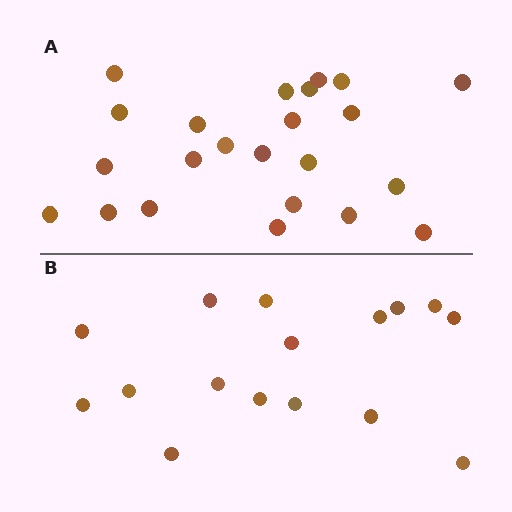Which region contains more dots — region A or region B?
Region A (the top region) has more dots.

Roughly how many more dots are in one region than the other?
Region A has roughly 8 or so more dots than region B.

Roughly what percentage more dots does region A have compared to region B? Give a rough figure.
About 45% more.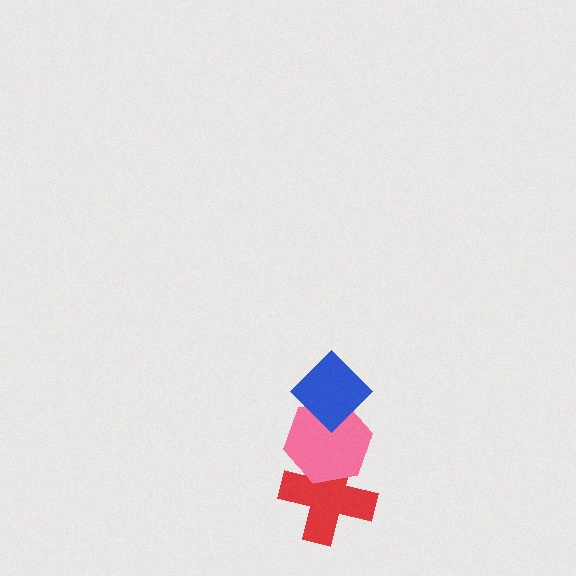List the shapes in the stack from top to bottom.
From top to bottom: the blue diamond, the pink hexagon, the red cross.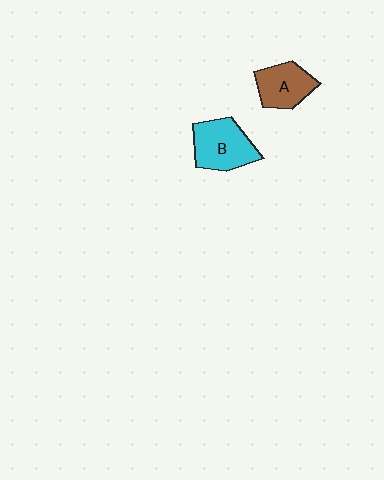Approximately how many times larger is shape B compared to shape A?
Approximately 1.3 times.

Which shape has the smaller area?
Shape A (brown).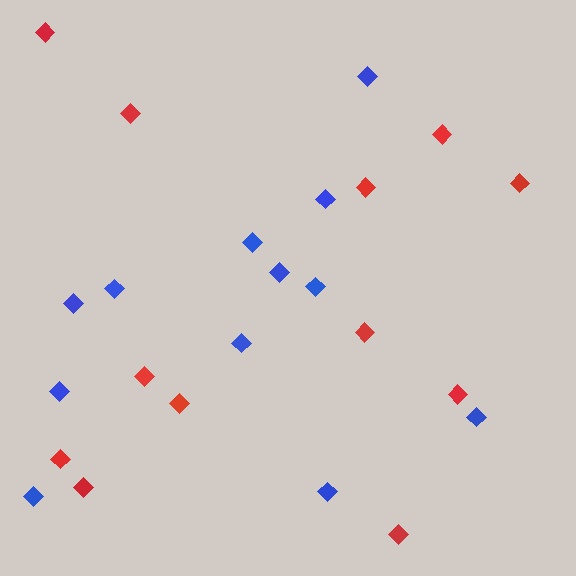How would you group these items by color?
There are 2 groups: one group of red diamonds (12) and one group of blue diamonds (12).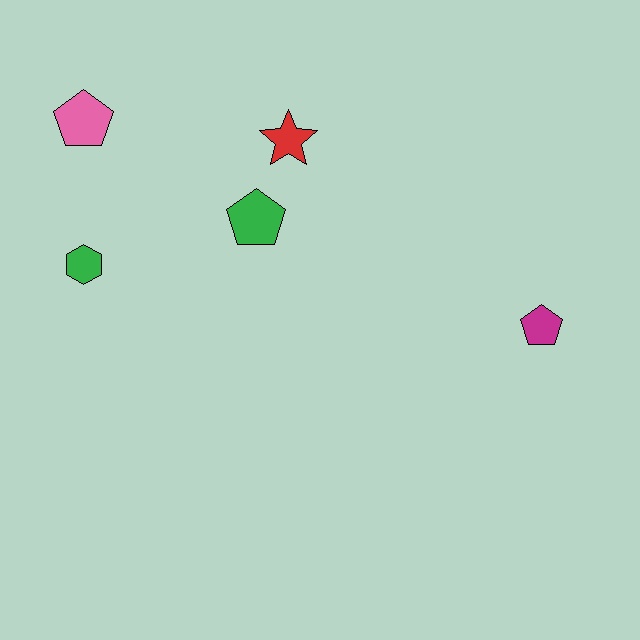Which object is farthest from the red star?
The magenta pentagon is farthest from the red star.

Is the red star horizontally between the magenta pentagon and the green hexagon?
Yes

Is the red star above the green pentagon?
Yes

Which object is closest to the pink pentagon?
The green hexagon is closest to the pink pentagon.